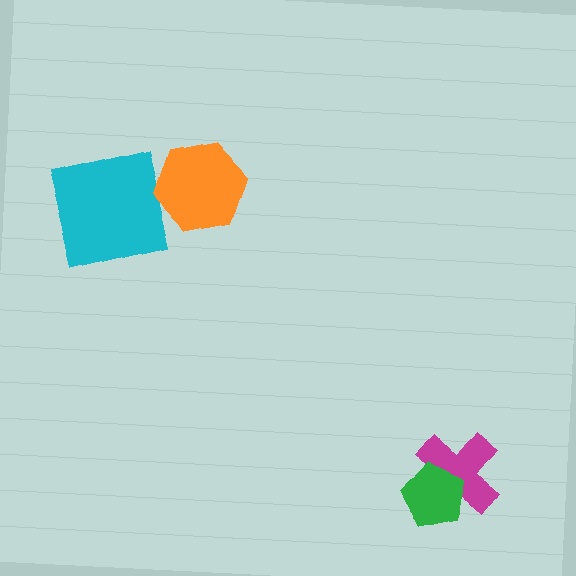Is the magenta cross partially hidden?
Yes, it is partially covered by another shape.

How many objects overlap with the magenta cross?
1 object overlaps with the magenta cross.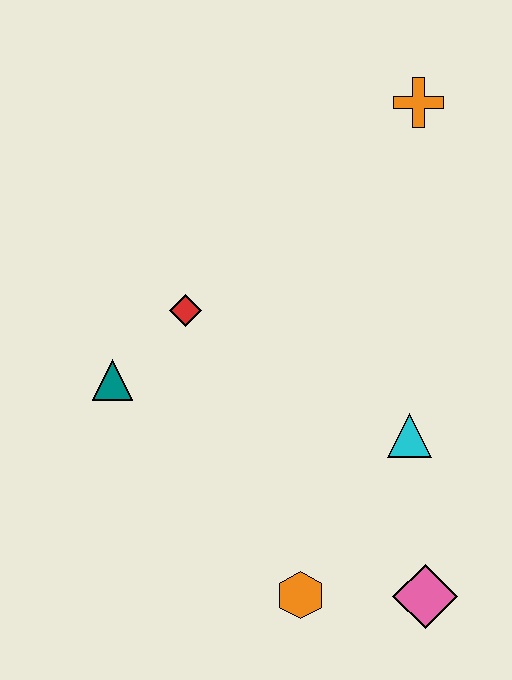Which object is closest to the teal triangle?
The red diamond is closest to the teal triangle.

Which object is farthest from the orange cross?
The orange hexagon is farthest from the orange cross.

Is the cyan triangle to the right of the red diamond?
Yes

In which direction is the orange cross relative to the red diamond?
The orange cross is to the right of the red diamond.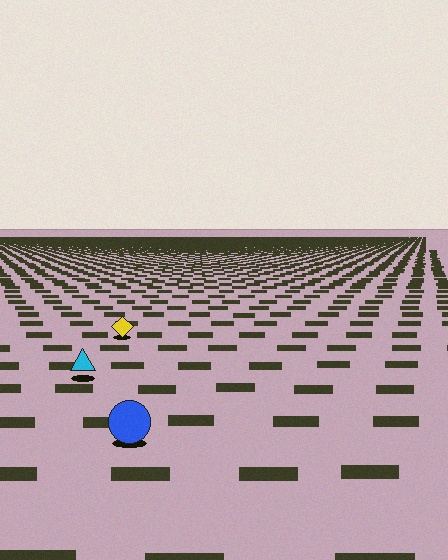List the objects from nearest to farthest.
From nearest to farthest: the blue circle, the cyan triangle, the yellow diamond.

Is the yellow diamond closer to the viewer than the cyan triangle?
No. The cyan triangle is closer — you can tell from the texture gradient: the ground texture is coarser near it.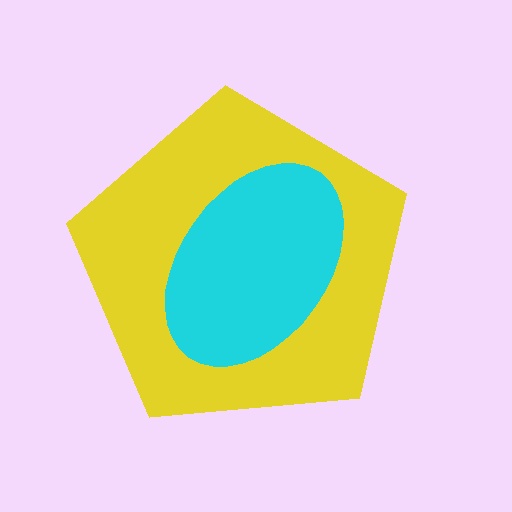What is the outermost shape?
The yellow pentagon.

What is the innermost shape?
The cyan ellipse.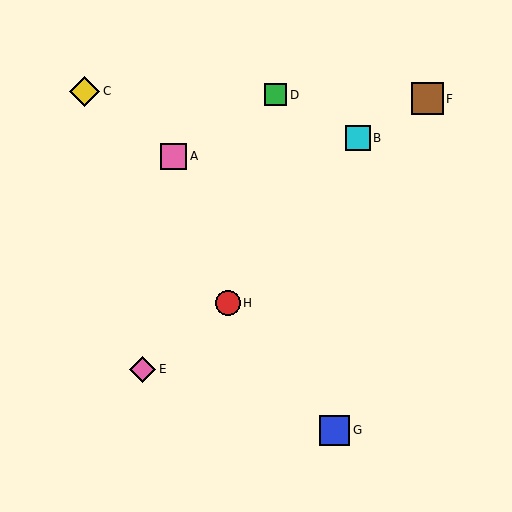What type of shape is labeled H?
Shape H is a red circle.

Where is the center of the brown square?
The center of the brown square is at (427, 99).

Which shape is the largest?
The brown square (labeled F) is the largest.